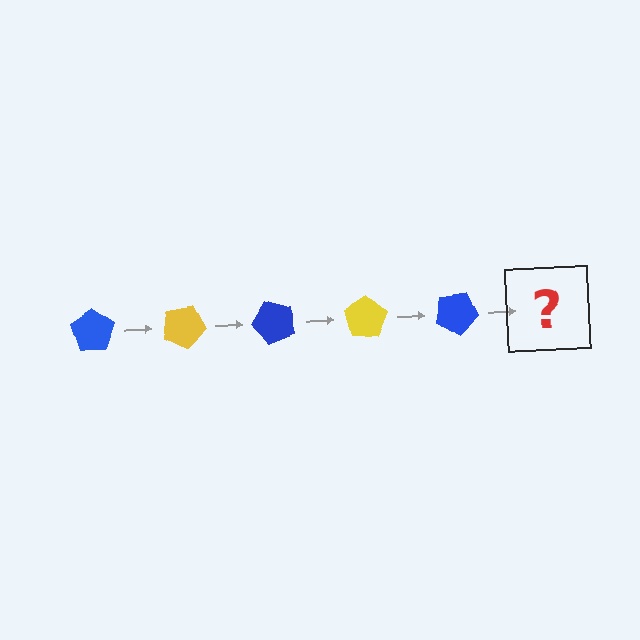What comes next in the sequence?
The next element should be a yellow pentagon, rotated 125 degrees from the start.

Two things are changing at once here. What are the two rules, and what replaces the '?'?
The two rules are that it rotates 25 degrees each step and the color cycles through blue and yellow. The '?' should be a yellow pentagon, rotated 125 degrees from the start.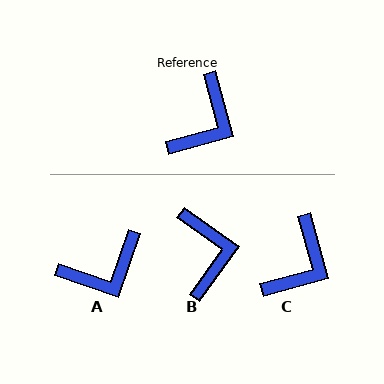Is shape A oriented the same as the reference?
No, it is off by about 34 degrees.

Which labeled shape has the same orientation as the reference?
C.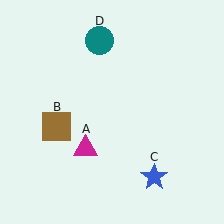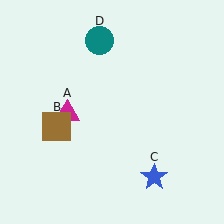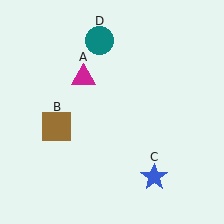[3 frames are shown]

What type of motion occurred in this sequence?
The magenta triangle (object A) rotated clockwise around the center of the scene.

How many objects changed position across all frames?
1 object changed position: magenta triangle (object A).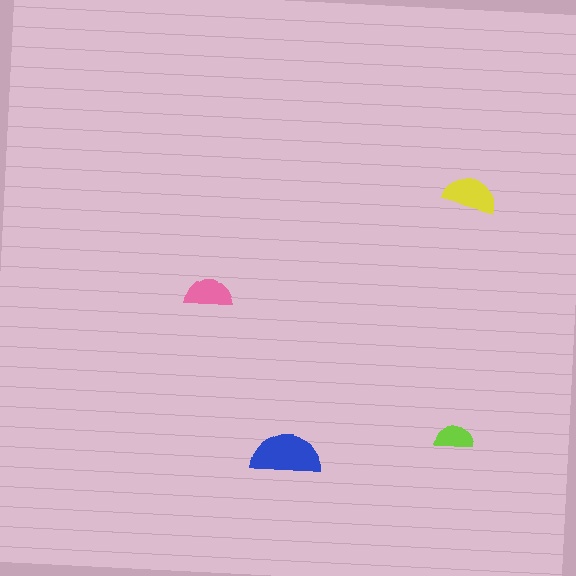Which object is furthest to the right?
The yellow semicircle is rightmost.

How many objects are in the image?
There are 4 objects in the image.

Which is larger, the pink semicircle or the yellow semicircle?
The yellow one.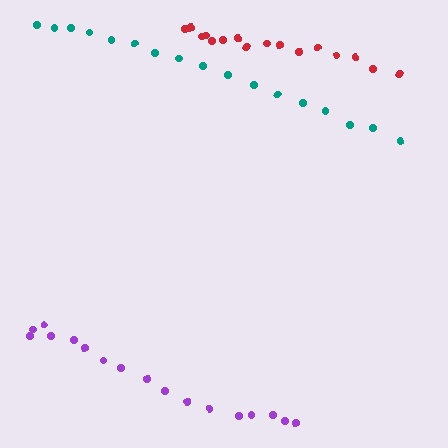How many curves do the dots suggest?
There are 3 distinct paths.